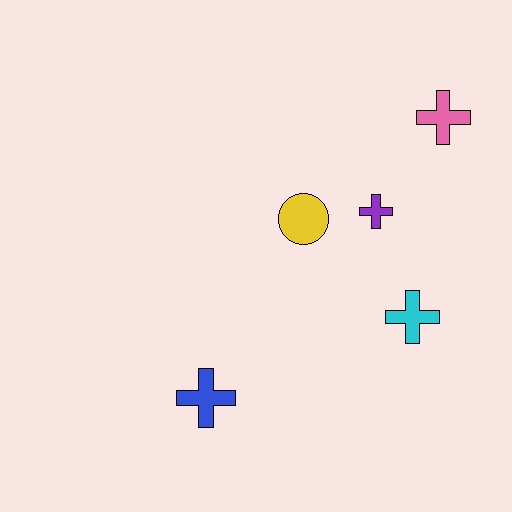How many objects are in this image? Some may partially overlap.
There are 5 objects.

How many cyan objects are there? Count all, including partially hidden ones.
There is 1 cyan object.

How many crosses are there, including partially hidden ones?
There are 4 crosses.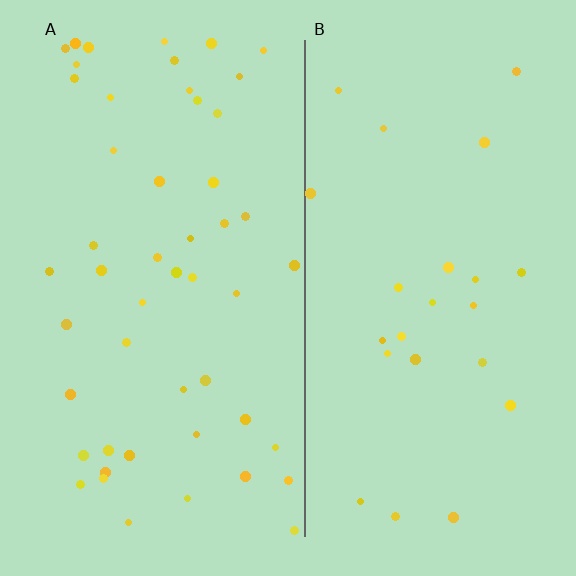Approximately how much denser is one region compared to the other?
Approximately 2.1× — region A over region B.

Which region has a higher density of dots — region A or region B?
A (the left).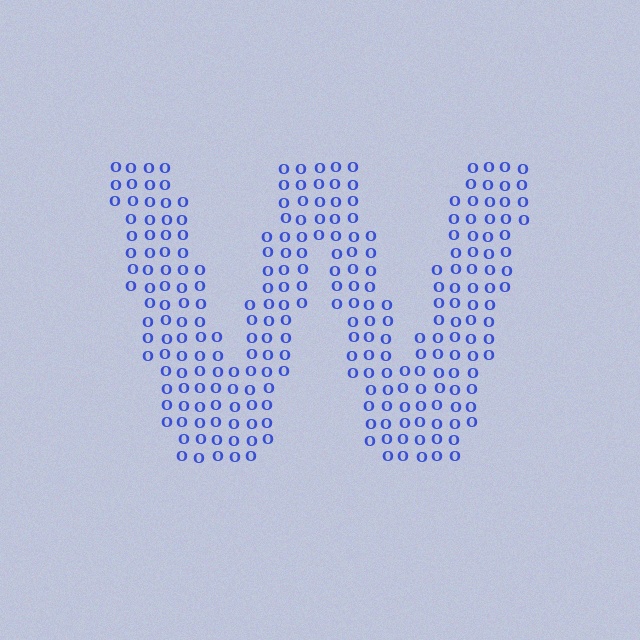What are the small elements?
The small elements are letter O's.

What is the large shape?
The large shape is the letter W.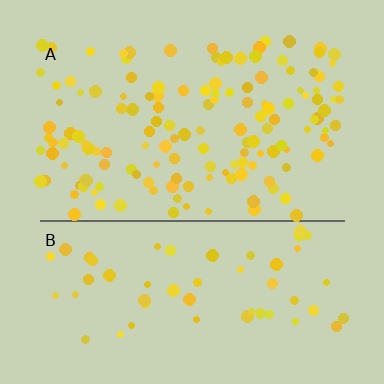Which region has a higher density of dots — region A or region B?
A (the top).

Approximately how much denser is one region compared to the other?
Approximately 2.5× — region A over region B.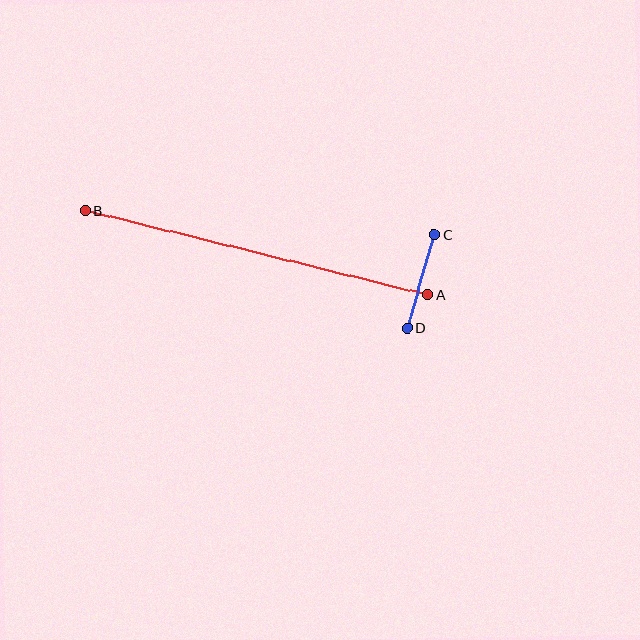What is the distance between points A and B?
The distance is approximately 352 pixels.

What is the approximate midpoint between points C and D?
The midpoint is at approximately (421, 282) pixels.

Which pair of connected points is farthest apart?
Points A and B are farthest apart.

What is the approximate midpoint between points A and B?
The midpoint is at approximately (256, 253) pixels.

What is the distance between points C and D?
The distance is approximately 97 pixels.